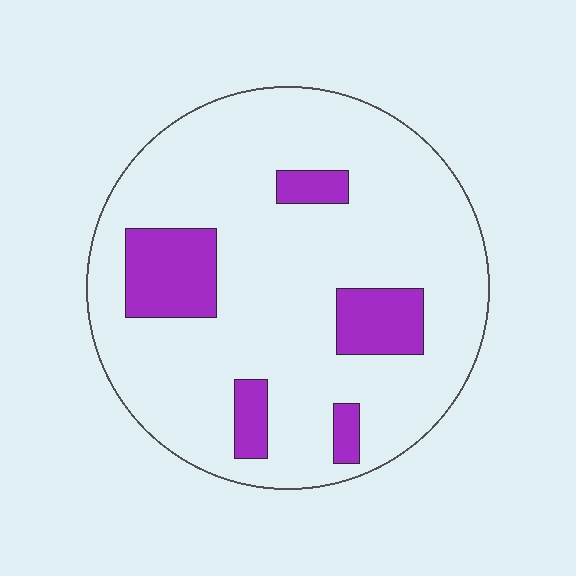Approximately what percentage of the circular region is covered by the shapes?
Approximately 15%.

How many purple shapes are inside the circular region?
5.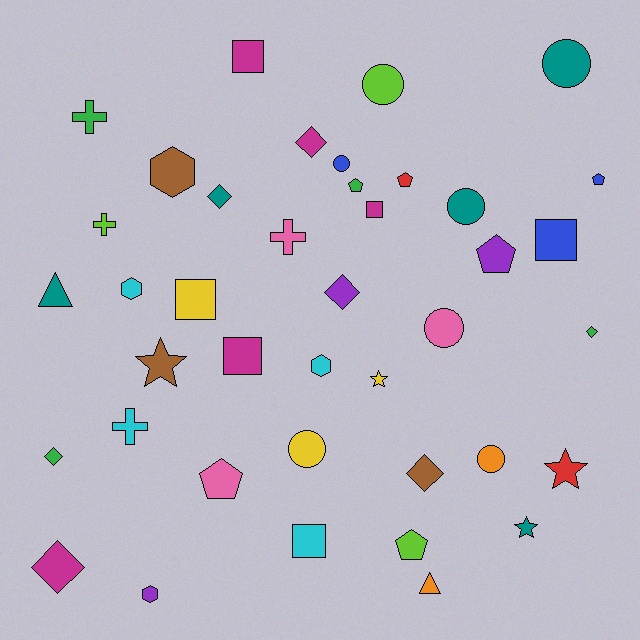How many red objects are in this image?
There are 2 red objects.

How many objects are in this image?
There are 40 objects.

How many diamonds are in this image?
There are 7 diamonds.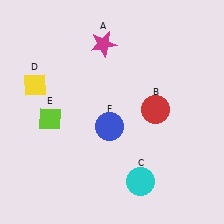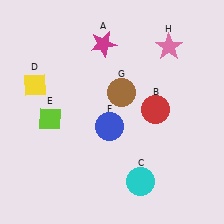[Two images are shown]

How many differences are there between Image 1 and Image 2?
There are 2 differences between the two images.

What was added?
A brown circle (G), a pink star (H) were added in Image 2.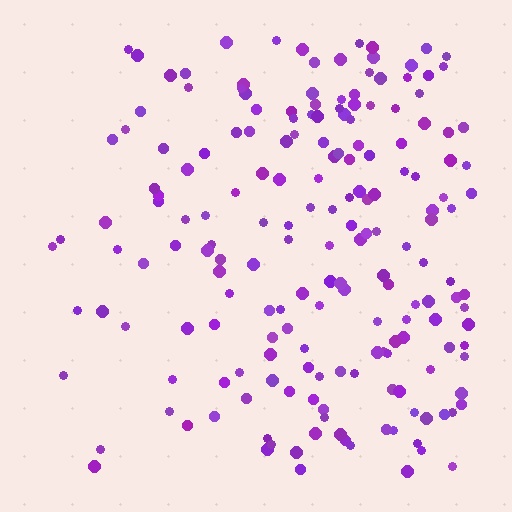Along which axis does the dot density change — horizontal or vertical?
Horizontal.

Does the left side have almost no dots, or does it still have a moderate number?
Still a moderate number, just noticeably fewer than the right.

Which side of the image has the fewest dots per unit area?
The left.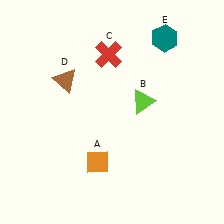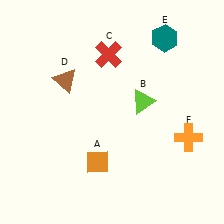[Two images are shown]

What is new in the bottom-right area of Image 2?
An orange cross (F) was added in the bottom-right area of Image 2.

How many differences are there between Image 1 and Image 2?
There is 1 difference between the two images.